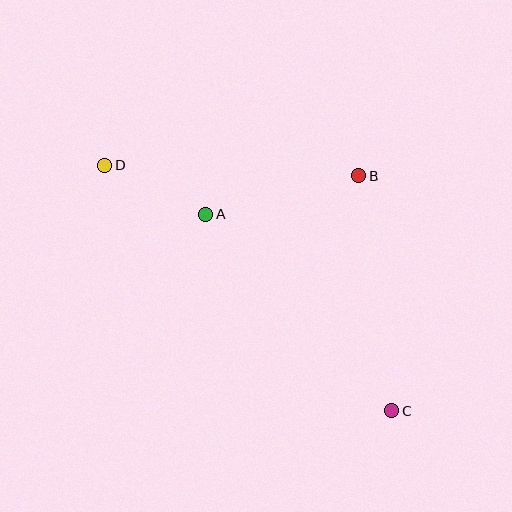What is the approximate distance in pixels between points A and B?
The distance between A and B is approximately 158 pixels.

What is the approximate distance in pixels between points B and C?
The distance between B and C is approximately 237 pixels.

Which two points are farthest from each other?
Points C and D are farthest from each other.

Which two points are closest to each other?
Points A and D are closest to each other.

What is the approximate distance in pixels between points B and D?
The distance between B and D is approximately 254 pixels.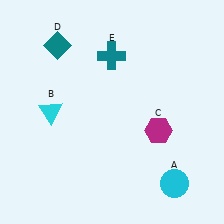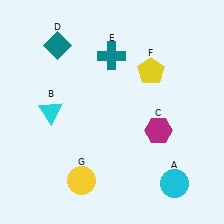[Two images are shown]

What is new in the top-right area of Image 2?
A yellow pentagon (F) was added in the top-right area of Image 2.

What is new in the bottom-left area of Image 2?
A yellow circle (G) was added in the bottom-left area of Image 2.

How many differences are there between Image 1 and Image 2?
There are 2 differences between the two images.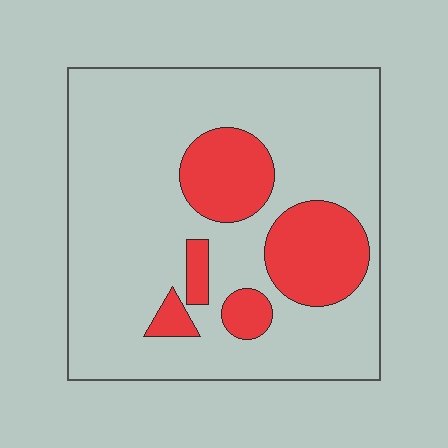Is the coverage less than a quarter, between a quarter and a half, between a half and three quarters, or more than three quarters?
Less than a quarter.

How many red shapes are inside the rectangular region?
5.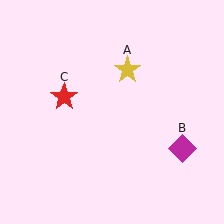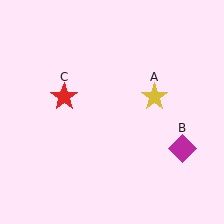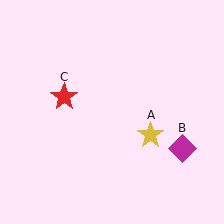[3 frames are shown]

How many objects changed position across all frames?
1 object changed position: yellow star (object A).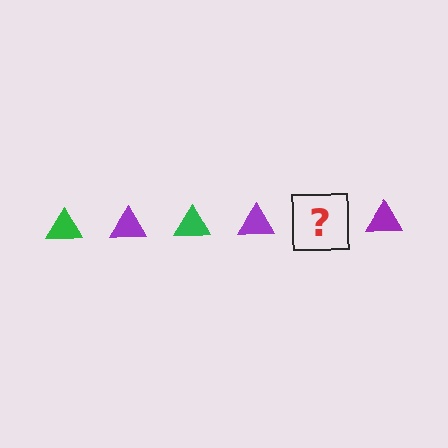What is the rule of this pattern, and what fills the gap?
The rule is that the pattern cycles through green, purple triangles. The gap should be filled with a green triangle.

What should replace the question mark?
The question mark should be replaced with a green triangle.